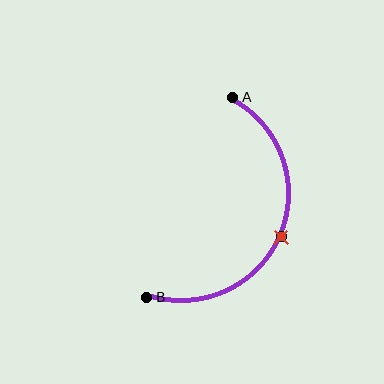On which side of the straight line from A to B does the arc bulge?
The arc bulges to the right of the straight line connecting A and B.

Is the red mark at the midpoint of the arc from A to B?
Yes. The red mark lies on the arc at equal arc-length from both A and B — it is the arc midpoint.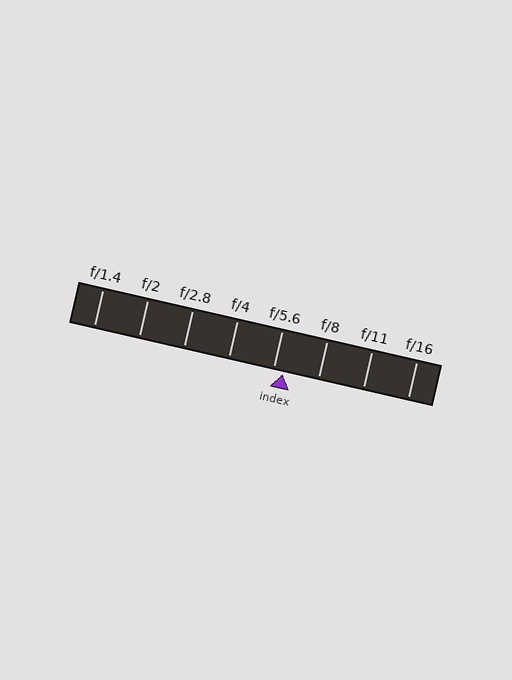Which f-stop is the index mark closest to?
The index mark is closest to f/5.6.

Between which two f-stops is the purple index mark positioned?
The index mark is between f/5.6 and f/8.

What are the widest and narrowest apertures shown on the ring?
The widest aperture shown is f/1.4 and the narrowest is f/16.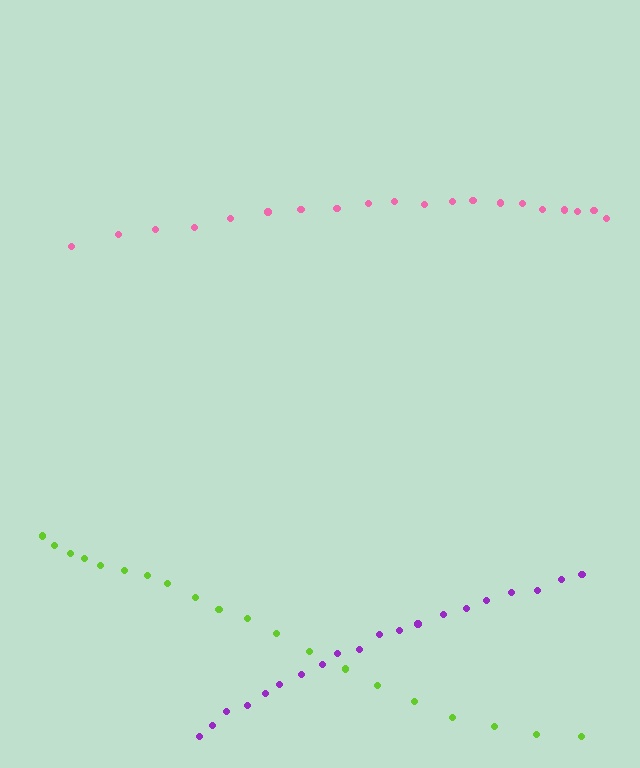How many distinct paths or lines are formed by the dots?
There are 3 distinct paths.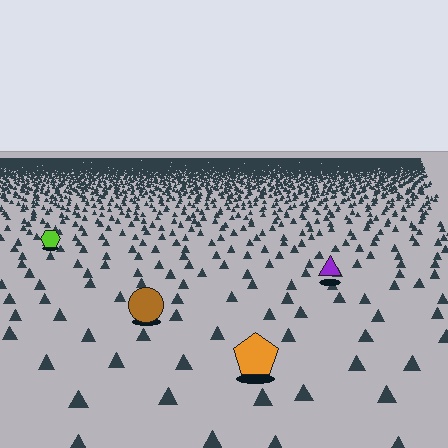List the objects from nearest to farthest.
From nearest to farthest: the orange pentagon, the brown circle, the purple triangle, the lime hexagon.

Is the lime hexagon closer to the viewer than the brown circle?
No. The brown circle is closer — you can tell from the texture gradient: the ground texture is coarser near it.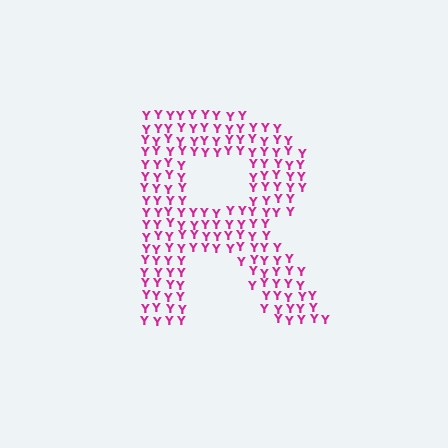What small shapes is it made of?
It is made of small letter Y's.